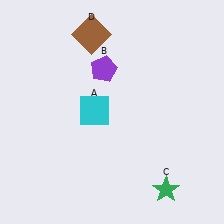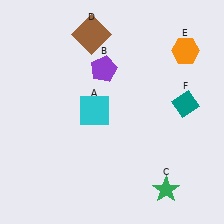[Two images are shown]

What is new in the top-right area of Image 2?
An orange hexagon (E) was added in the top-right area of Image 2.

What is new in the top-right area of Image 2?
A teal diamond (F) was added in the top-right area of Image 2.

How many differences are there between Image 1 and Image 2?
There are 2 differences between the two images.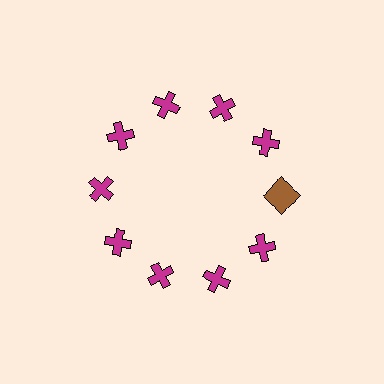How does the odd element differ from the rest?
It differs in both color (brown instead of magenta) and shape (square instead of cross).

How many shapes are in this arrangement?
There are 10 shapes arranged in a ring pattern.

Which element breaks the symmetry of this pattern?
The brown square at roughly the 3 o'clock position breaks the symmetry. All other shapes are magenta crosses.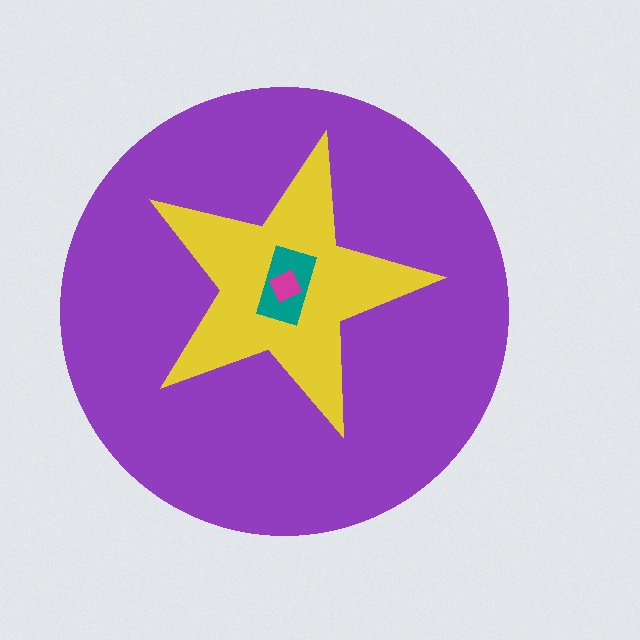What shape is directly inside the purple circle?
The yellow star.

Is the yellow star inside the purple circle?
Yes.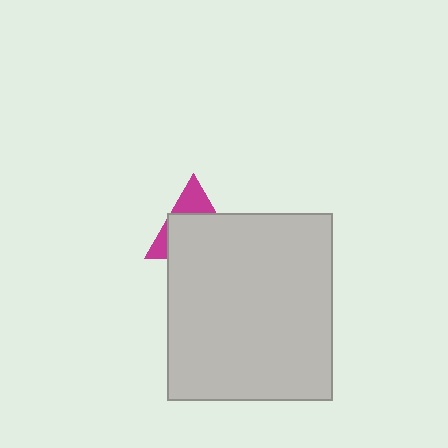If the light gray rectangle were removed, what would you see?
You would see the complete magenta triangle.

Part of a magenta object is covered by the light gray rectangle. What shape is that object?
It is a triangle.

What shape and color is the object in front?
The object in front is a light gray rectangle.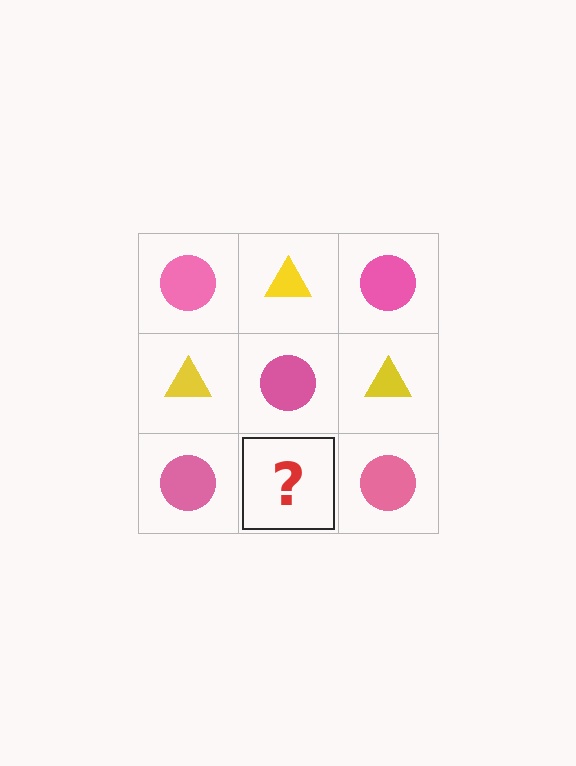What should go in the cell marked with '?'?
The missing cell should contain a yellow triangle.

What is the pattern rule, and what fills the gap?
The rule is that it alternates pink circle and yellow triangle in a checkerboard pattern. The gap should be filled with a yellow triangle.